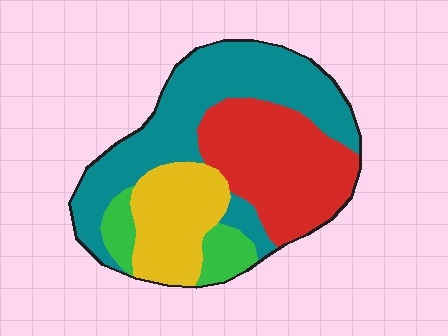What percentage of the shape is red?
Red takes up about one third (1/3) of the shape.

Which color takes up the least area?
Green, at roughly 10%.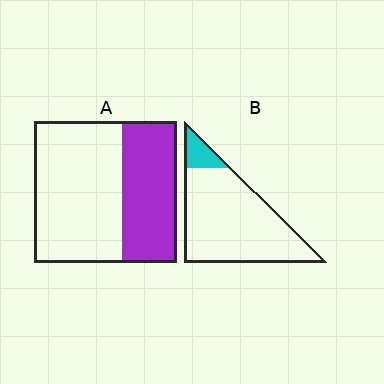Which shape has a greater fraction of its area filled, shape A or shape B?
Shape A.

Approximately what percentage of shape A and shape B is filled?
A is approximately 40% and B is approximately 10%.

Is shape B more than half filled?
No.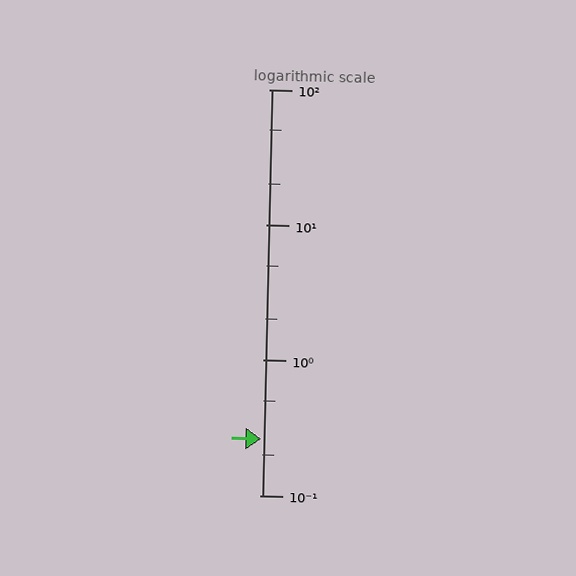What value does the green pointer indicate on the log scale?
The pointer indicates approximately 0.26.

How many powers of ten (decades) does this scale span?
The scale spans 3 decades, from 0.1 to 100.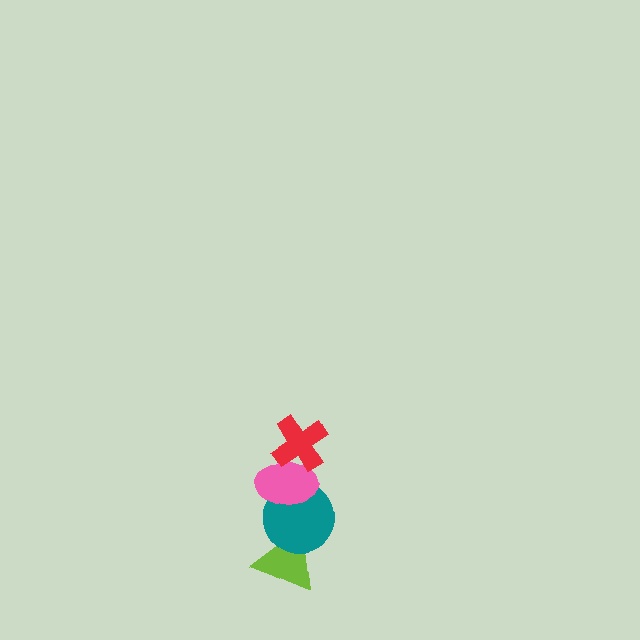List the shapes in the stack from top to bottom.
From top to bottom: the red cross, the pink ellipse, the teal circle, the lime triangle.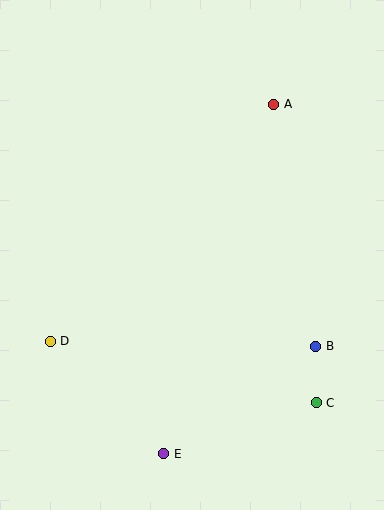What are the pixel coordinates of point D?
Point D is at (50, 341).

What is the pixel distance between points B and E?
The distance between B and E is 186 pixels.